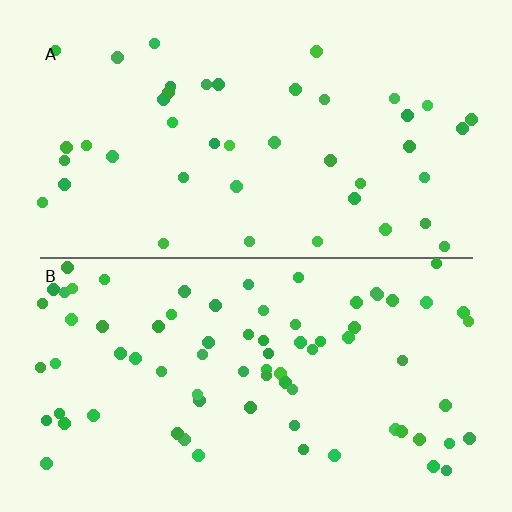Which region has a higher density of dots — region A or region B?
B (the bottom).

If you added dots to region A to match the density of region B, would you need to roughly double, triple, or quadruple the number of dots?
Approximately double.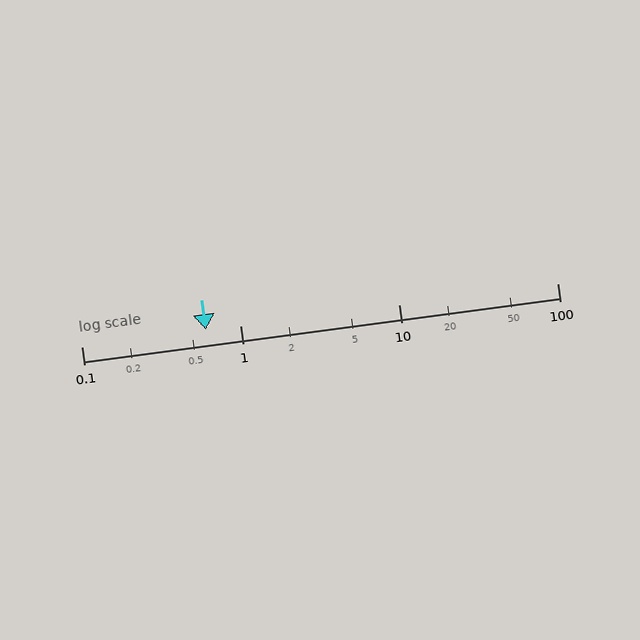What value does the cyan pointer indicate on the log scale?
The pointer indicates approximately 0.61.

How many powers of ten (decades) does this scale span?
The scale spans 3 decades, from 0.1 to 100.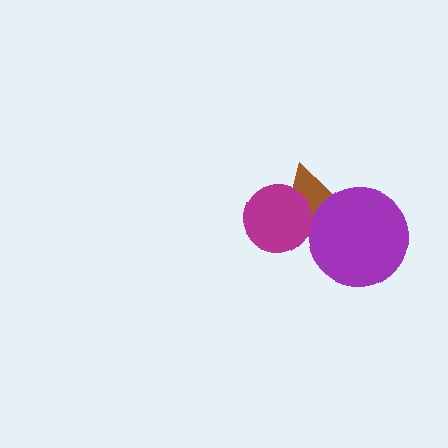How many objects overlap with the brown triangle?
2 objects overlap with the brown triangle.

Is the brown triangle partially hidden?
Yes, it is partially covered by another shape.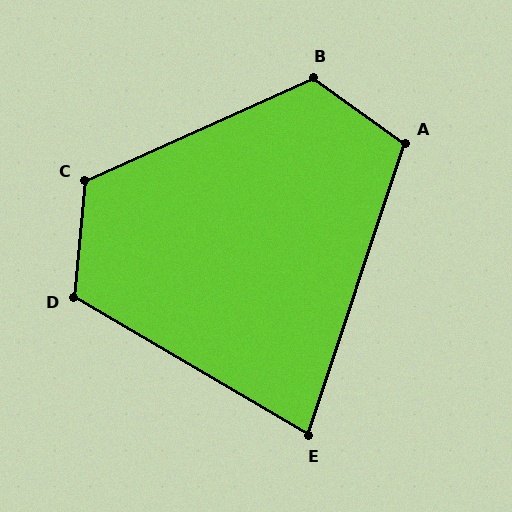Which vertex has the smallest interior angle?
E, at approximately 78 degrees.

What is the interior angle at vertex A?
Approximately 107 degrees (obtuse).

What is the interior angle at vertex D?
Approximately 115 degrees (obtuse).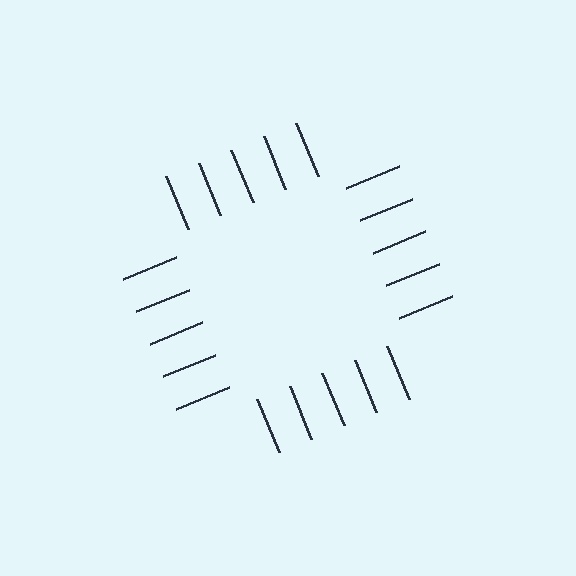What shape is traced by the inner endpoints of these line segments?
An illusory square — the line segments terminate on its edges but no continuous stroke is drawn.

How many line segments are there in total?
20 — 5 along each of the 4 edges.